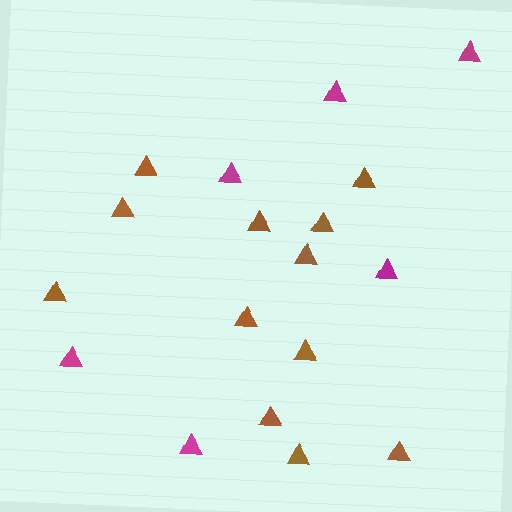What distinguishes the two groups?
There are 2 groups: one group of brown triangles (12) and one group of magenta triangles (6).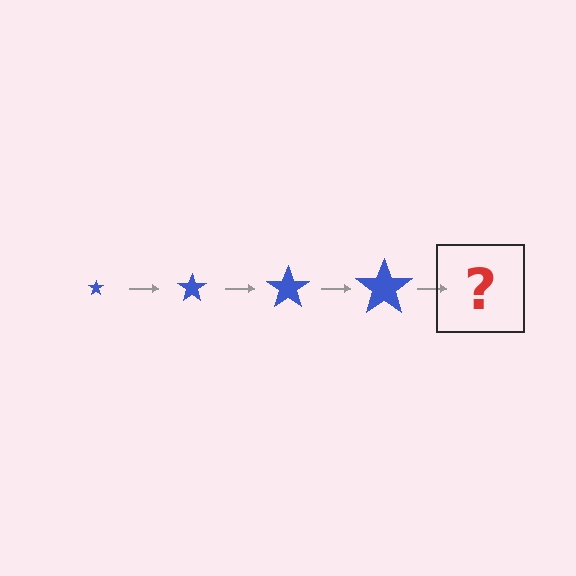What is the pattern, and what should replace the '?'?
The pattern is that the star gets progressively larger each step. The '?' should be a blue star, larger than the previous one.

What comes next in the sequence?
The next element should be a blue star, larger than the previous one.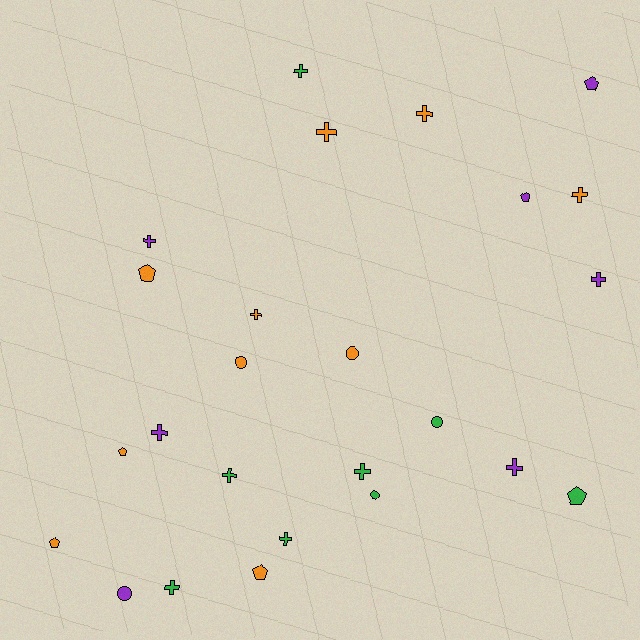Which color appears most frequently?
Orange, with 10 objects.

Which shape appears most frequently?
Cross, with 13 objects.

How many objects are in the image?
There are 25 objects.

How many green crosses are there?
There are 5 green crosses.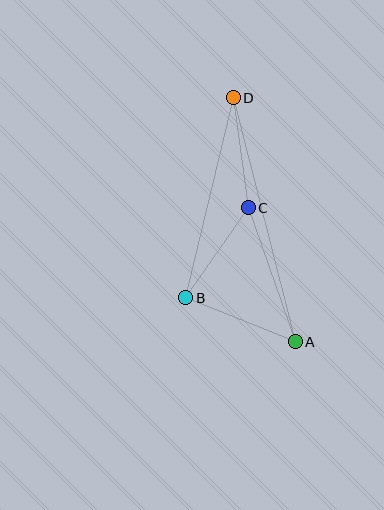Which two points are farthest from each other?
Points A and D are farthest from each other.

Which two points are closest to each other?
Points B and C are closest to each other.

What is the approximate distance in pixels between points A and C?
The distance between A and C is approximately 142 pixels.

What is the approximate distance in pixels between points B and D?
The distance between B and D is approximately 205 pixels.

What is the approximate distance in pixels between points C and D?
The distance between C and D is approximately 111 pixels.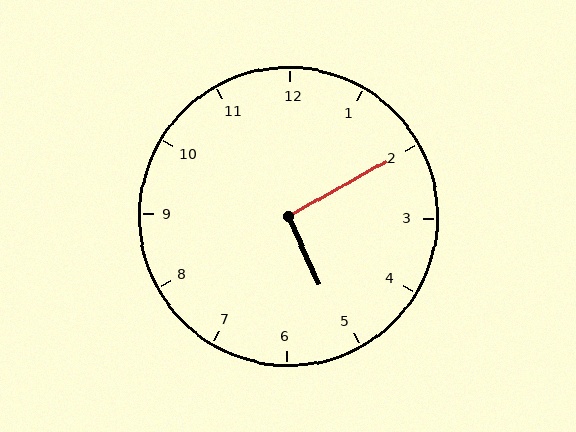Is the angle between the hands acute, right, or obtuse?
It is right.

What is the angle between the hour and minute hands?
Approximately 95 degrees.